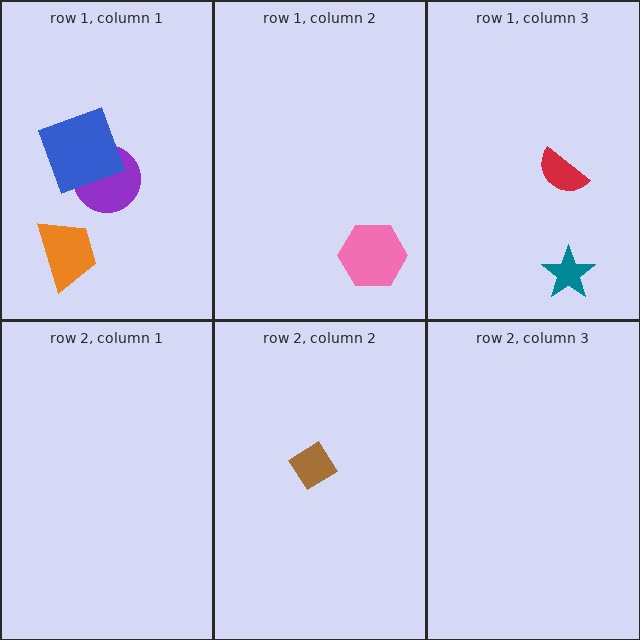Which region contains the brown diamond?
The row 2, column 2 region.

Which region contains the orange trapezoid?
The row 1, column 1 region.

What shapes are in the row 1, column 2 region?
The pink hexagon.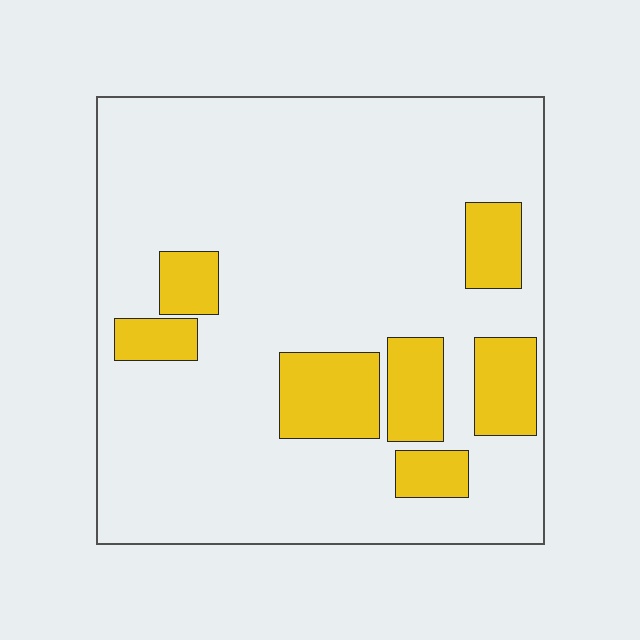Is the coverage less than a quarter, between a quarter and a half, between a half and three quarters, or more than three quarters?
Less than a quarter.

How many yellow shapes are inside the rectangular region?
7.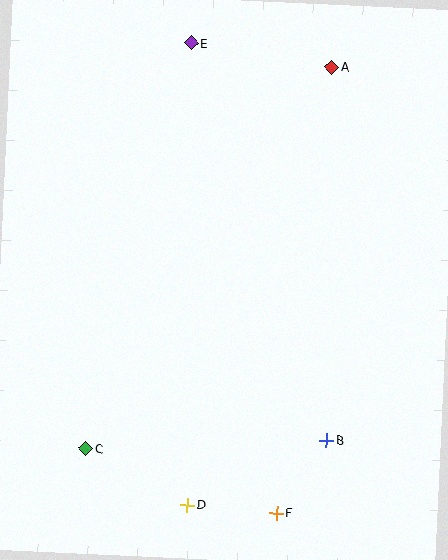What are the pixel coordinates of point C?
Point C is at (86, 449).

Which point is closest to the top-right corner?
Point A is closest to the top-right corner.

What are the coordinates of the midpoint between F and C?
The midpoint between F and C is at (181, 481).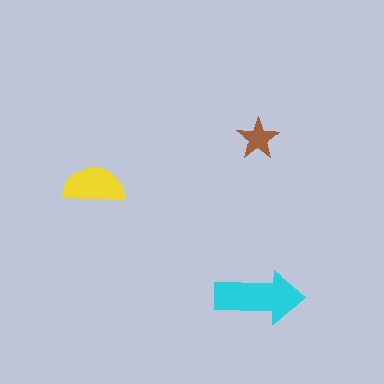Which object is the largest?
The cyan arrow.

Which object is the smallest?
The brown star.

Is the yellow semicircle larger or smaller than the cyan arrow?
Smaller.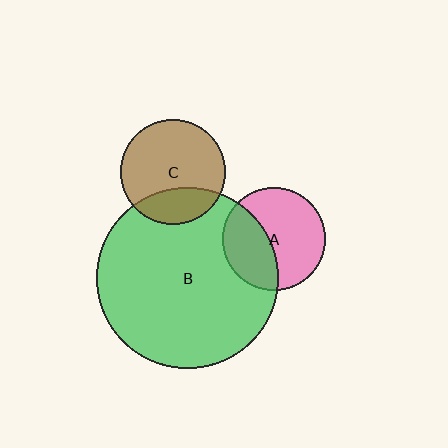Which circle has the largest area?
Circle B (green).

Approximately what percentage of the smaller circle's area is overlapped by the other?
Approximately 40%.